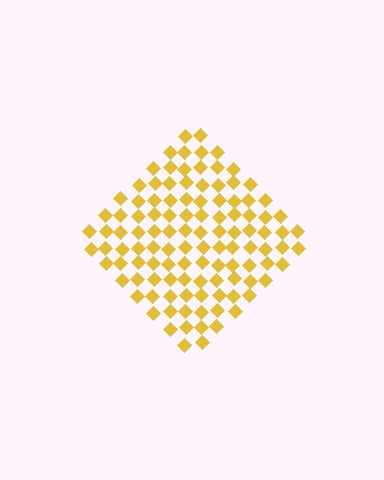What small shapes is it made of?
It is made of small diamonds.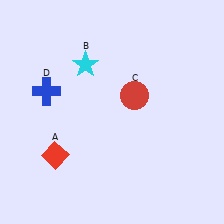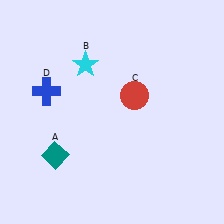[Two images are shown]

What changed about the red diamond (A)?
In Image 1, A is red. In Image 2, it changed to teal.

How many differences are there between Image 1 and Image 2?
There is 1 difference between the two images.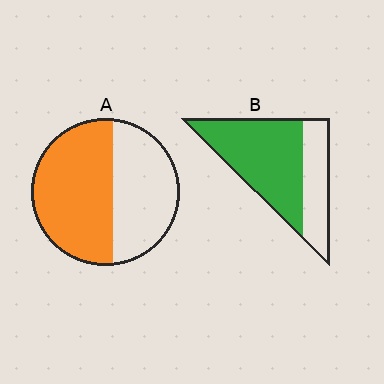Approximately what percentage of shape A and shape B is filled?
A is approximately 55% and B is approximately 65%.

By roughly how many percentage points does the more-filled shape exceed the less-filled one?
By roughly 10 percentage points (B over A).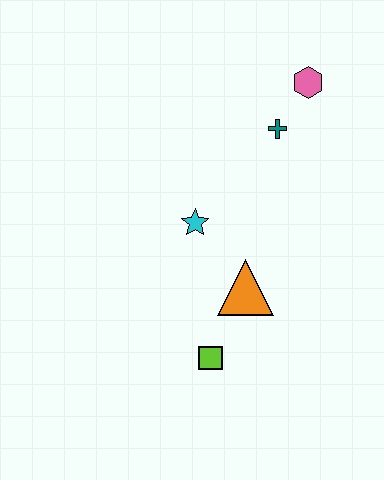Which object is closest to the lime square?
The orange triangle is closest to the lime square.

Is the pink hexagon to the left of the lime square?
No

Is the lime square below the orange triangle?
Yes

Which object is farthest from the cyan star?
The pink hexagon is farthest from the cyan star.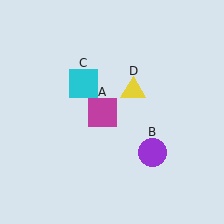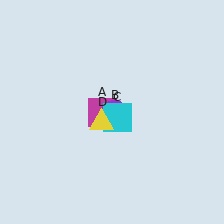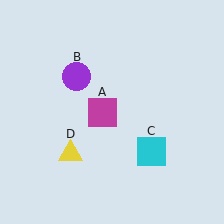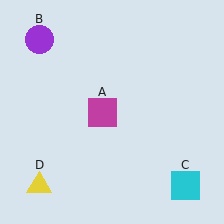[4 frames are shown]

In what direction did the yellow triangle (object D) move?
The yellow triangle (object D) moved down and to the left.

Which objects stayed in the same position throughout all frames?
Magenta square (object A) remained stationary.